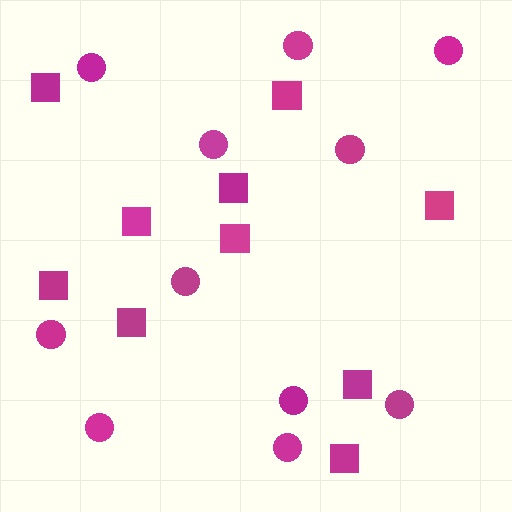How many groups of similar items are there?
There are 2 groups: one group of squares (10) and one group of circles (11).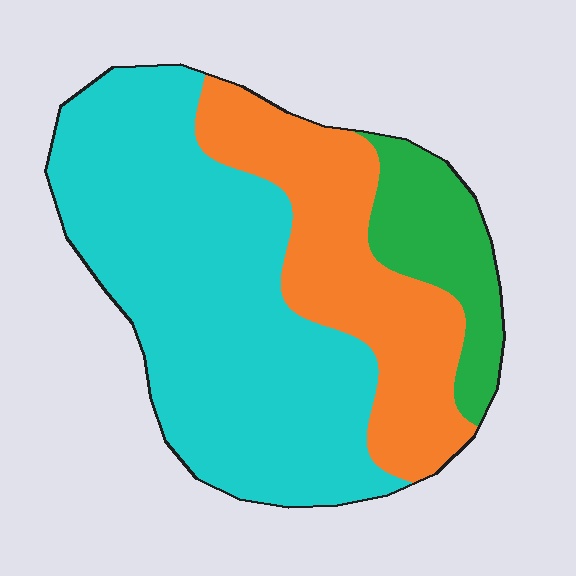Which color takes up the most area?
Cyan, at roughly 60%.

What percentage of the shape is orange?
Orange takes up about one quarter (1/4) of the shape.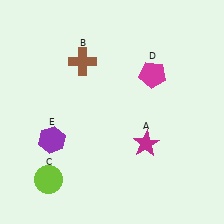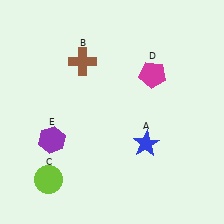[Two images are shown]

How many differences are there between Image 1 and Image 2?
There is 1 difference between the two images.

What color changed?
The star (A) changed from magenta in Image 1 to blue in Image 2.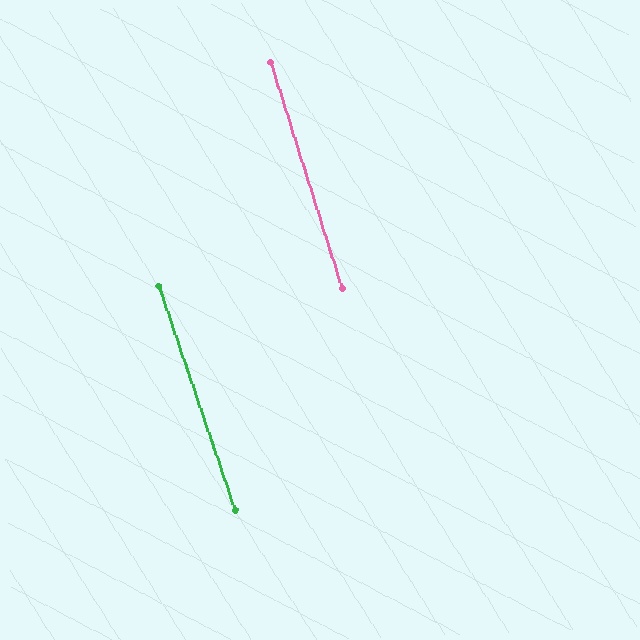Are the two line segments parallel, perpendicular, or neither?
Parallel — their directions differ by only 1.4°.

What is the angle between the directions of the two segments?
Approximately 1 degree.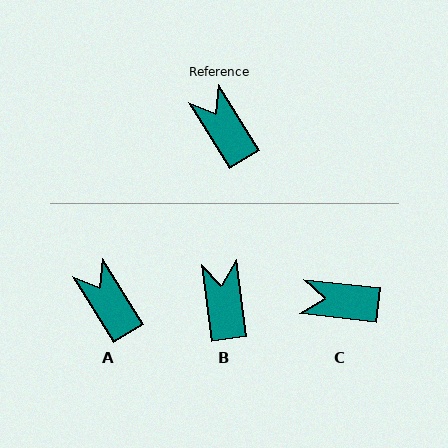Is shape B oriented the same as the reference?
No, it is off by about 24 degrees.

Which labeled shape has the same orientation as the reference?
A.